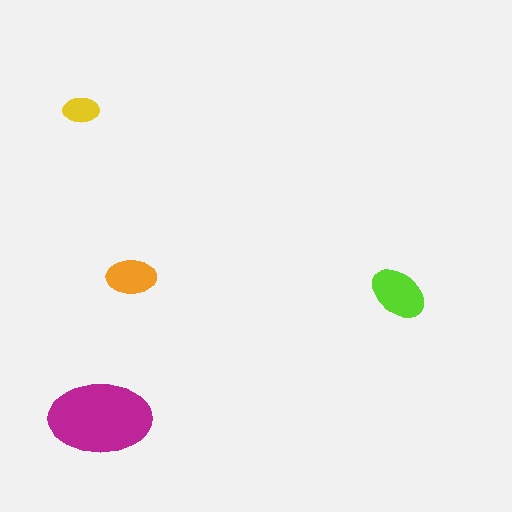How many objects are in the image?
There are 4 objects in the image.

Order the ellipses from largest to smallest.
the magenta one, the lime one, the orange one, the yellow one.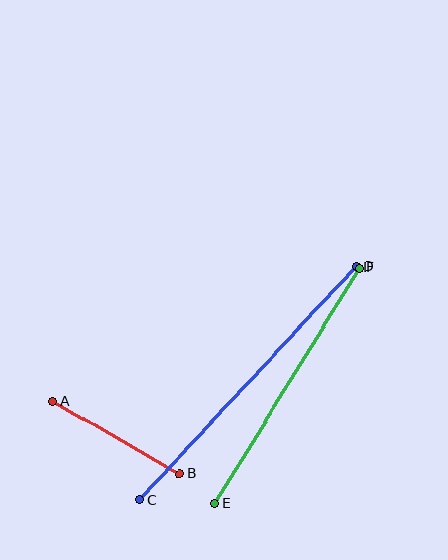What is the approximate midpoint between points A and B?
The midpoint is at approximately (116, 437) pixels.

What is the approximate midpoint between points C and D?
The midpoint is at approximately (248, 383) pixels.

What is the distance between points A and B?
The distance is approximately 146 pixels.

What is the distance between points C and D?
The distance is approximately 318 pixels.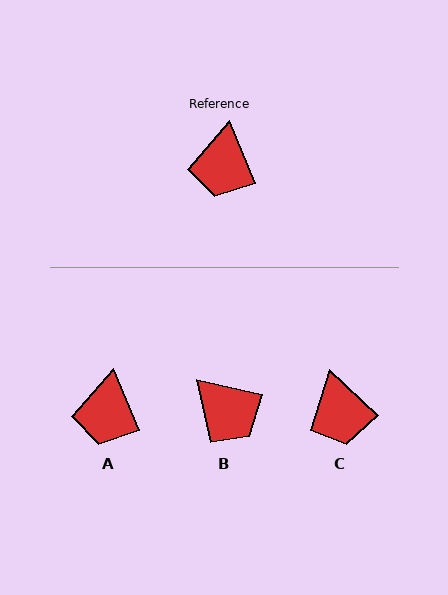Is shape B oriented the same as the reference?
No, it is off by about 55 degrees.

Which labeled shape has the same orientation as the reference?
A.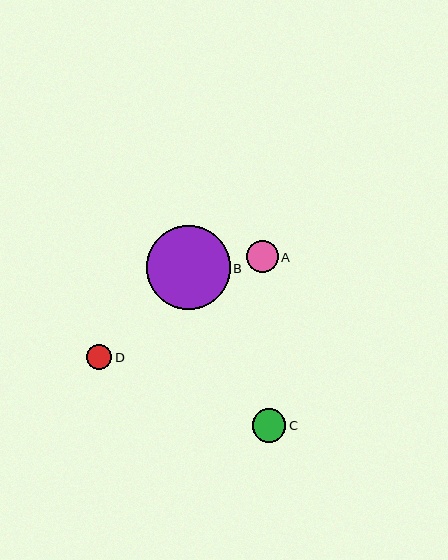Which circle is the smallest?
Circle D is the smallest with a size of approximately 25 pixels.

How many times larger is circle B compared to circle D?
Circle B is approximately 3.3 times the size of circle D.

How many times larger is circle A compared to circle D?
Circle A is approximately 1.3 times the size of circle D.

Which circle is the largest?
Circle B is the largest with a size of approximately 84 pixels.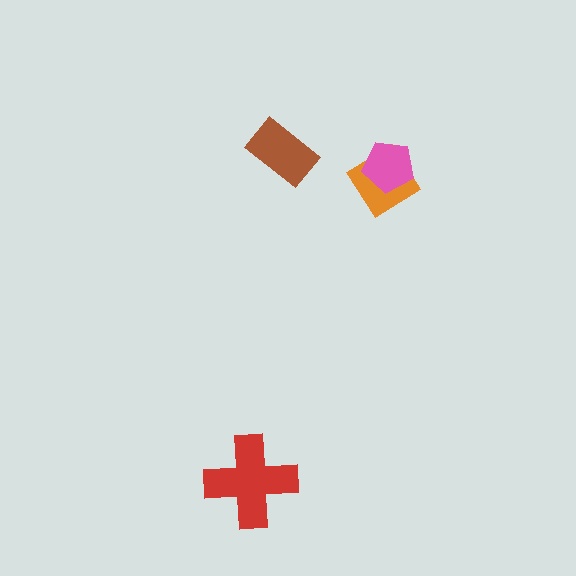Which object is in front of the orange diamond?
The pink pentagon is in front of the orange diamond.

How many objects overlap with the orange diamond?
1 object overlaps with the orange diamond.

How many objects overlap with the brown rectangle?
0 objects overlap with the brown rectangle.